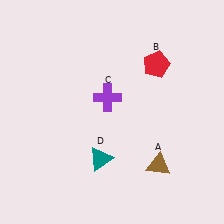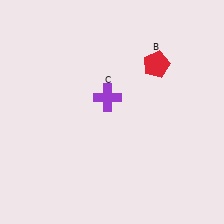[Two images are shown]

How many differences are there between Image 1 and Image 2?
There are 2 differences between the two images.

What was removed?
The brown triangle (A), the teal triangle (D) were removed in Image 2.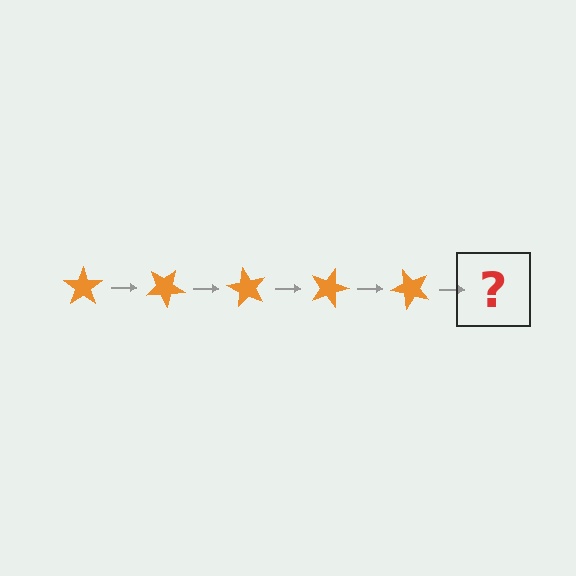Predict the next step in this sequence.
The next step is an orange star rotated 150 degrees.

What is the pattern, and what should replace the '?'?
The pattern is that the star rotates 30 degrees each step. The '?' should be an orange star rotated 150 degrees.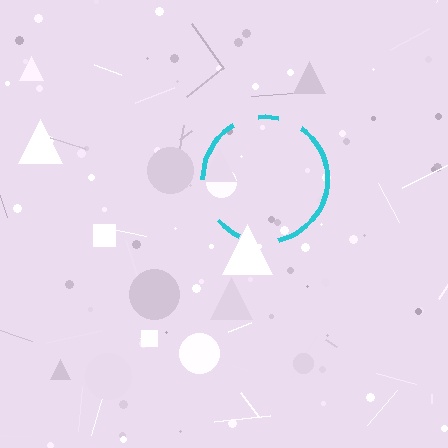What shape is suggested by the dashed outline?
The dashed outline suggests a circle.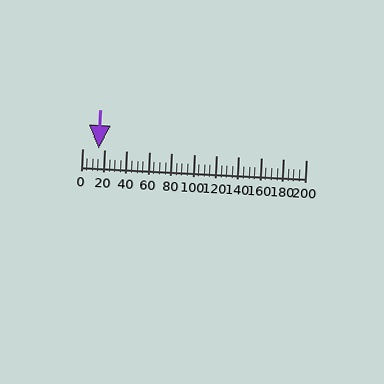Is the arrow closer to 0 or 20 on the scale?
The arrow is closer to 20.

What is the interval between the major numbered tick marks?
The major tick marks are spaced 20 units apart.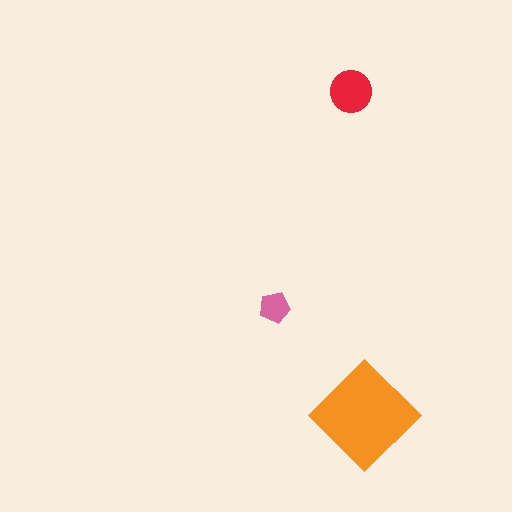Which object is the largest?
The orange diamond.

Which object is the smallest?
The pink pentagon.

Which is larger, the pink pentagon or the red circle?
The red circle.